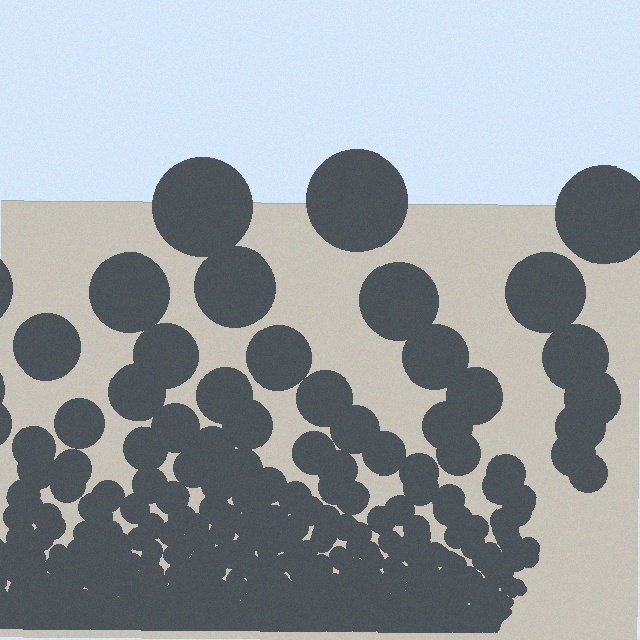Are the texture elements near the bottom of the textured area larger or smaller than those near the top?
Smaller. The gradient is inverted — elements near the bottom are smaller and denser.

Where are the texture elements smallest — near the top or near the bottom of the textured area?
Near the bottom.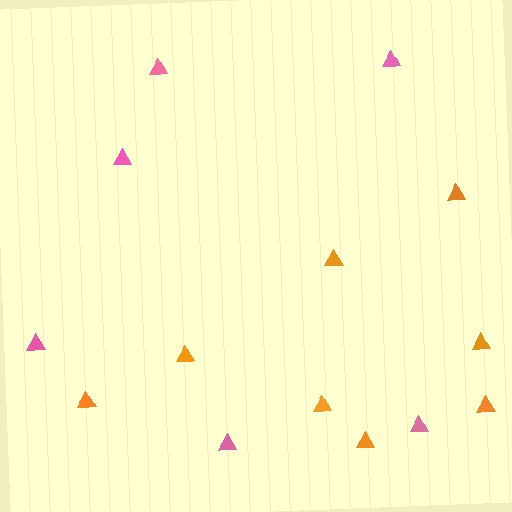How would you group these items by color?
There are 2 groups: one group of pink triangles (6) and one group of orange triangles (8).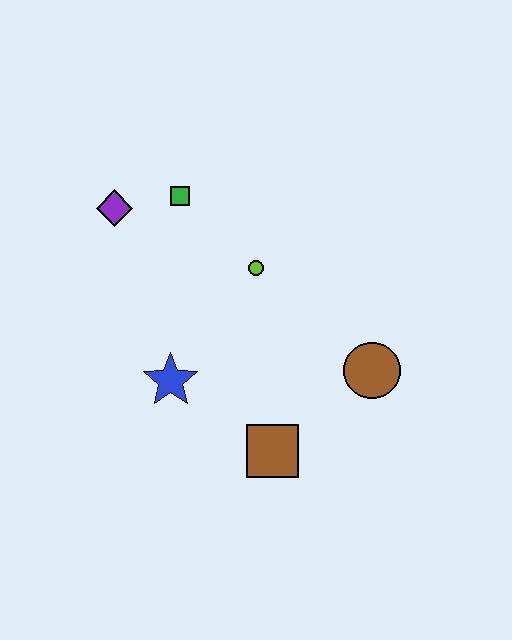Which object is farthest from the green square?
The brown square is farthest from the green square.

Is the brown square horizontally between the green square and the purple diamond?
No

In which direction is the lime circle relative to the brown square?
The lime circle is above the brown square.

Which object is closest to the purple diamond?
The green square is closest to the purple diamond.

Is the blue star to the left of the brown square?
Yes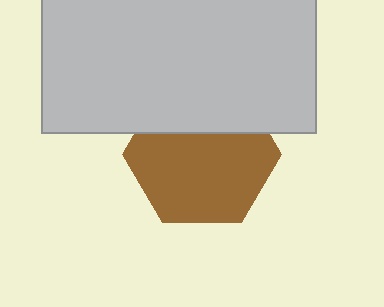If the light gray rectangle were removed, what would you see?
You would see the complete brown hexagon.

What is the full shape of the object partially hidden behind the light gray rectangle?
The partially hidden object is a brown hexagon.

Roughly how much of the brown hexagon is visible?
Most of it is visible (roughly 69%).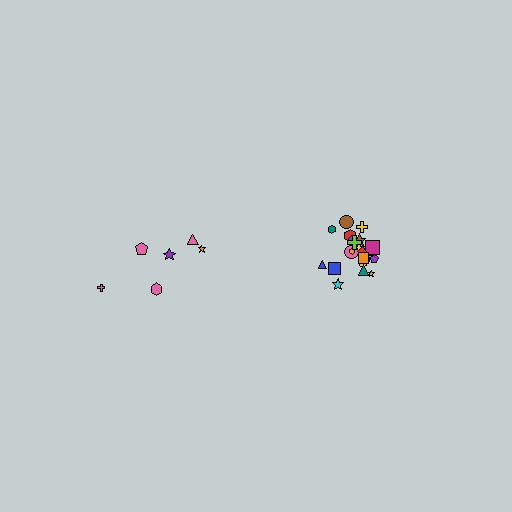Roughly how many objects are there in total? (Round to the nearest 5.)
Roughly 30 objects in total.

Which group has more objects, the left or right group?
The right group.